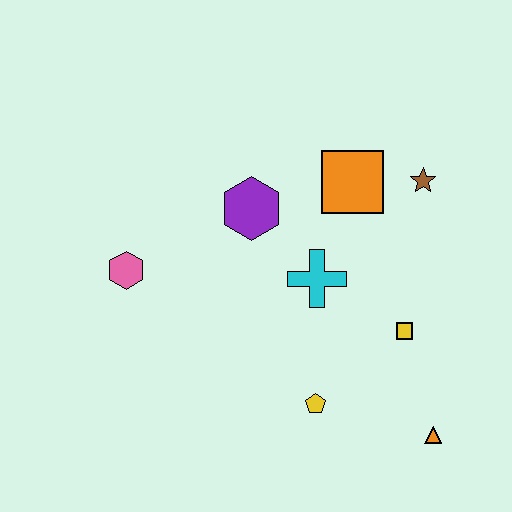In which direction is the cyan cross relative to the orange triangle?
The cyan cross is above the orange triangle.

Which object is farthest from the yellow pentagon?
The brown star is farthest from the yellow pentagon.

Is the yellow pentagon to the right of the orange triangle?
No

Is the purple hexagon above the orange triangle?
Yes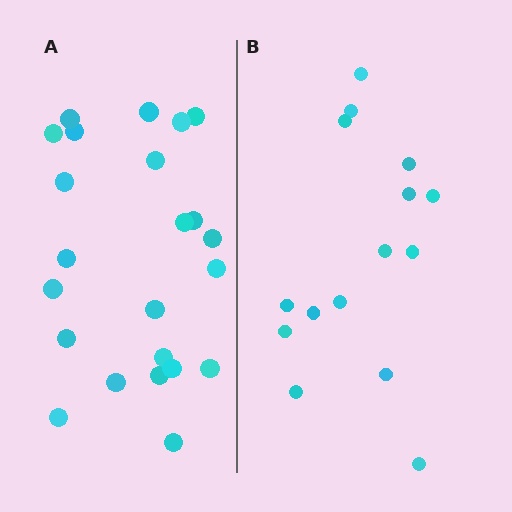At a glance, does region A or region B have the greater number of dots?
Region A (the left region) has more dots.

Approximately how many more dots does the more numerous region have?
Region A has roughly 8 or so more dots than region B.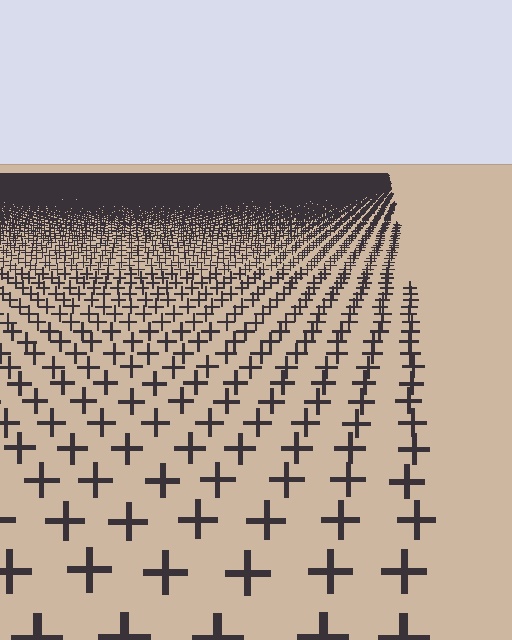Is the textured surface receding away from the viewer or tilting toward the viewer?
The surface is receding away from the viewer. Texture elements get smaller and denser toward the top.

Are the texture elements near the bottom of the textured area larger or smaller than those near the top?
Larger. Near the bottom, elements are closer to the viewer and appear at a bigger on-screen size.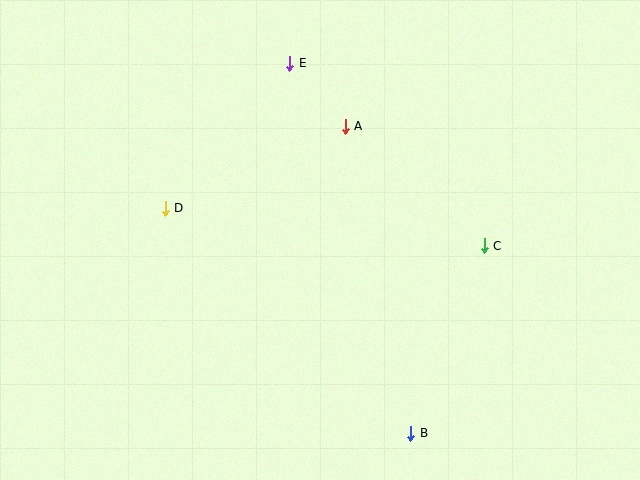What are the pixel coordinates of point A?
Point A is at (345, 126).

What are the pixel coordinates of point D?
Point D is at (165, 208).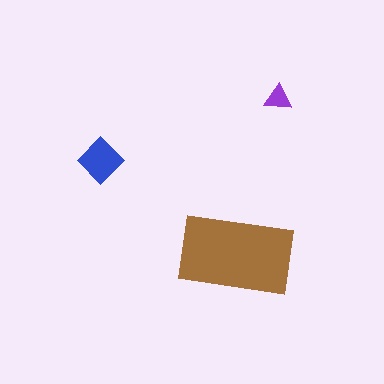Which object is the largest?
The brown rectangle.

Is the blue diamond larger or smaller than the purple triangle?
Larger.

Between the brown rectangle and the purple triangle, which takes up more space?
The brown rectangle.